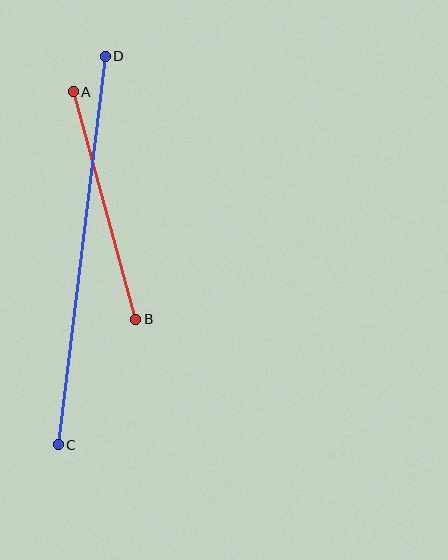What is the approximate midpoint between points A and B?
The midpoint is at approximately (104, 206) pixels.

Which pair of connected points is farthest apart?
Points C and D are farthest apart.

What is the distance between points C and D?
The distance is approximately 391 pixels.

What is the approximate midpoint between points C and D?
The midpoint is at approximately (82, 250) pixels.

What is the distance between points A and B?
The distance is approximately 236 pixels.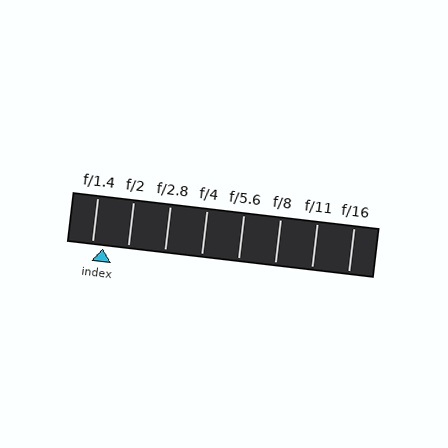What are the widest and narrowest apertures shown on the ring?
The widest aperture shown is f/1.4 and the narrowest is f/16.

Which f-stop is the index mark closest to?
The index mark is closest to f/1.4.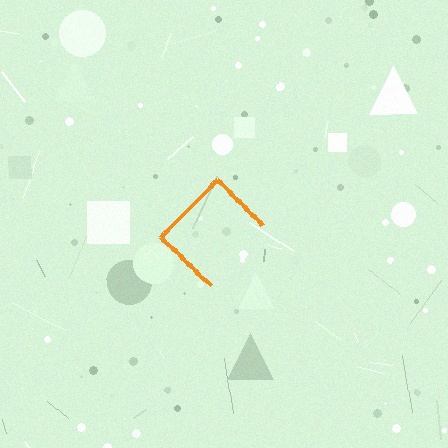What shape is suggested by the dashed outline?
The dashed outline suggests a diamond.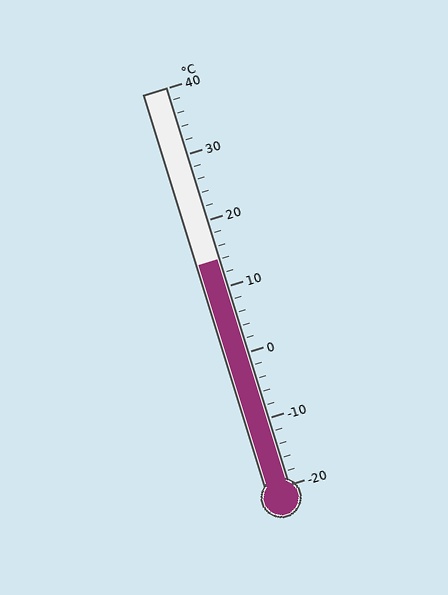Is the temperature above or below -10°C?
The temperature is above -10°C.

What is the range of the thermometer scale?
The thermometer scale ranges from -20°C to 40°C.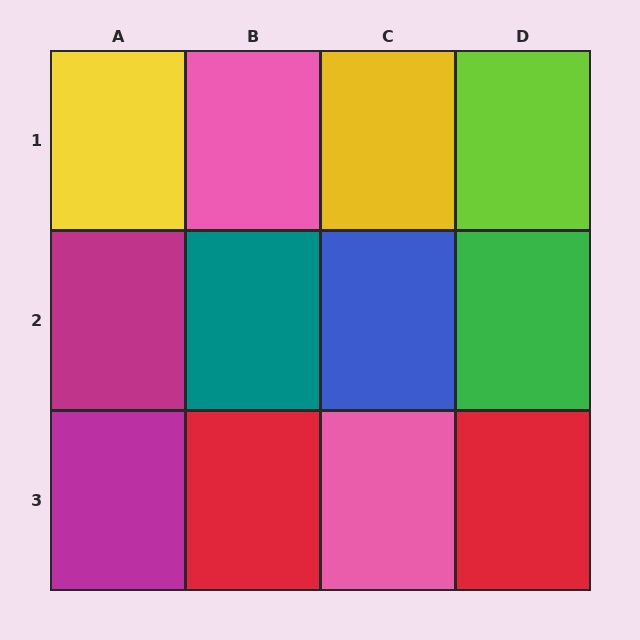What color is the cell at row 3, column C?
Pink.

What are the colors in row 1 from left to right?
Yellow, pink, yellow, lime.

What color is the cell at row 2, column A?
Magenta.